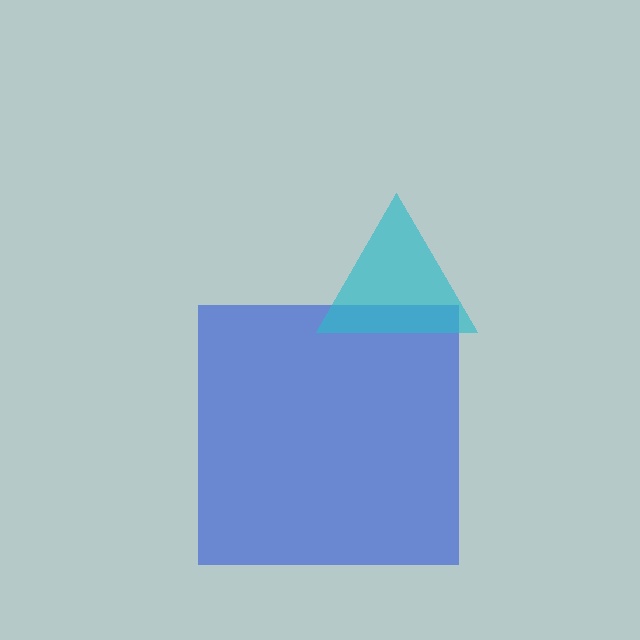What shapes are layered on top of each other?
The layered shapes are: a blue square, a cyan triangle.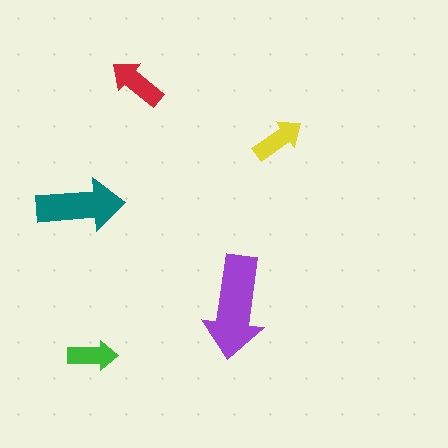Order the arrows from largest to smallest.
the purple one, the teal one, the red one, the yellow one, the green one.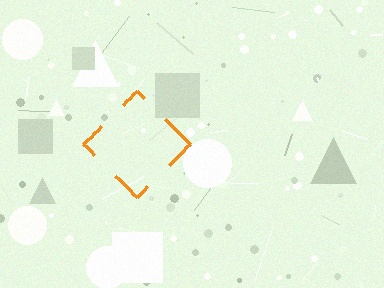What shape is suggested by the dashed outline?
The dashed outline suggests a diamond.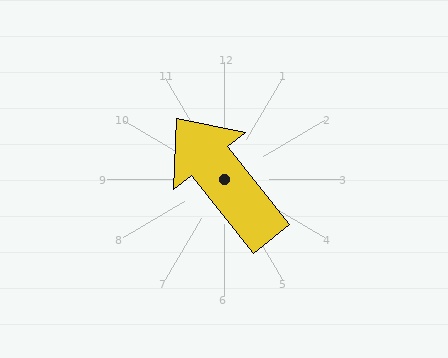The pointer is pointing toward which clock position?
Roughly 11 o'clock.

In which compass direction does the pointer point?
Northwest.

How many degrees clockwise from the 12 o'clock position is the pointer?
Approximately 322 degrees.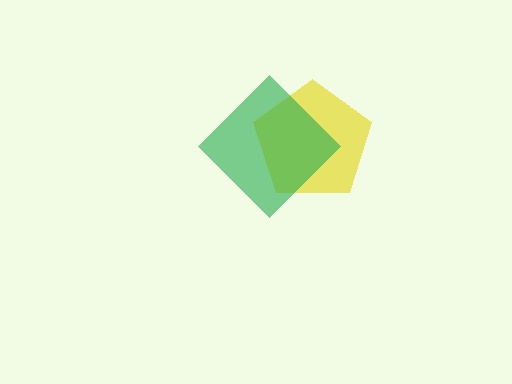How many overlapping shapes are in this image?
There are 2 overlapping shapes in the image.